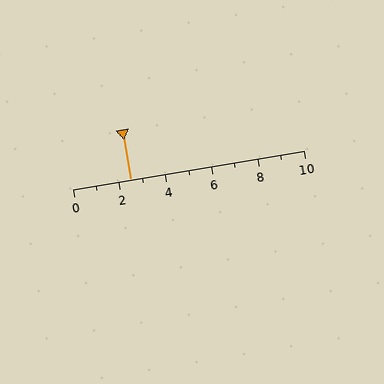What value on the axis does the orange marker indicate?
The marker indicates approximately 2.5.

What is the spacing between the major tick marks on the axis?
The major ticks are spaced 2 apart.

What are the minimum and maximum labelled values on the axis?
The axis runs from 0 to 10.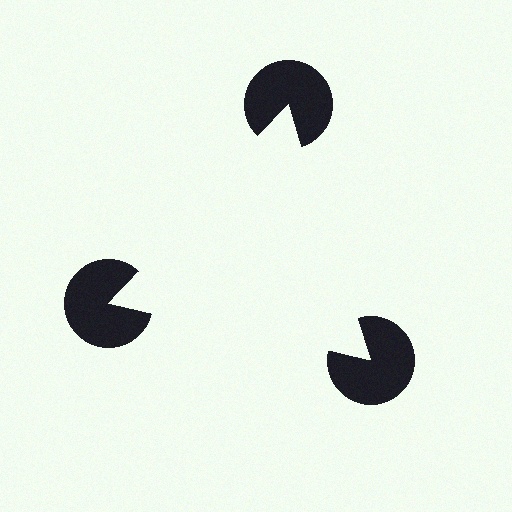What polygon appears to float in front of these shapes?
An illusory triangle — its edges are inferred from the aligned wedge cuts in the pac-man discs, not physically drawn.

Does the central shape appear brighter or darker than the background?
It typically appears slightly brighter than the background, even though no actual brightness change is drawn.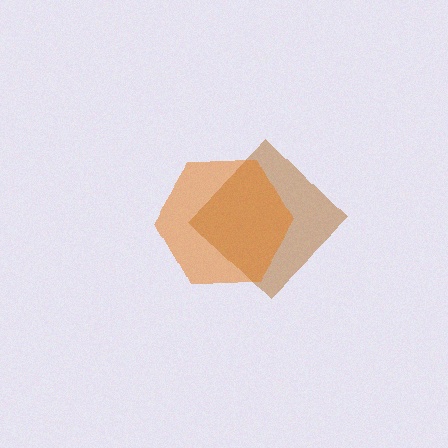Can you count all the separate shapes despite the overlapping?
Yes, there are 2 separate shapes.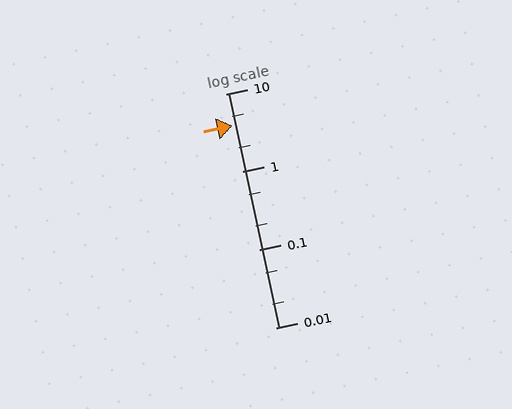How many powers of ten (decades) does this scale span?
The scale spans 3 decades, from 0.01 to 10.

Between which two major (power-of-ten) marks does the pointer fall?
The pointer is between 1 and 10.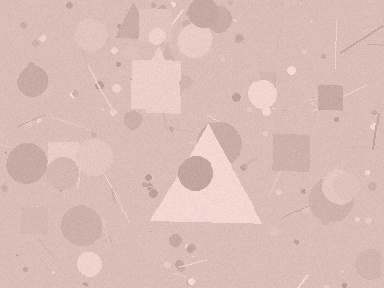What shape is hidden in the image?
A triangle is hidden in the image.